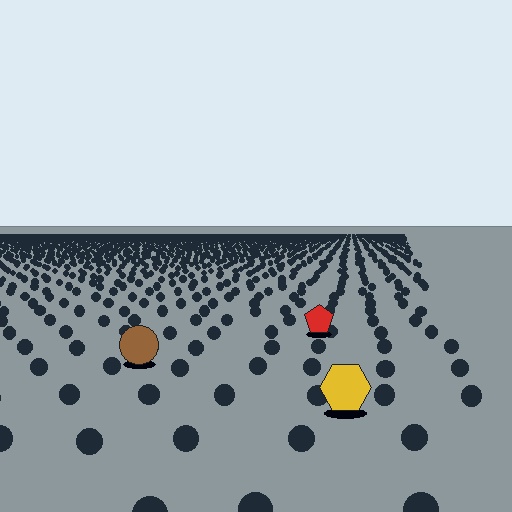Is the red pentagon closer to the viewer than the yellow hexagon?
No. The yellow hexagon is closer — you can tell from the texture gradient: the ground texture is coarser near it.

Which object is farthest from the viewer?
The red pentagon is farthest from the viewer. It appears smaller and the ground texture around it is denser.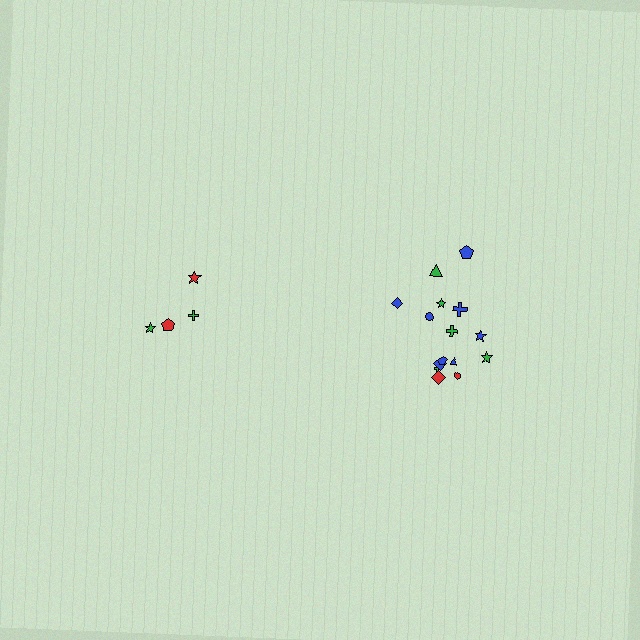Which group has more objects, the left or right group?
The right group.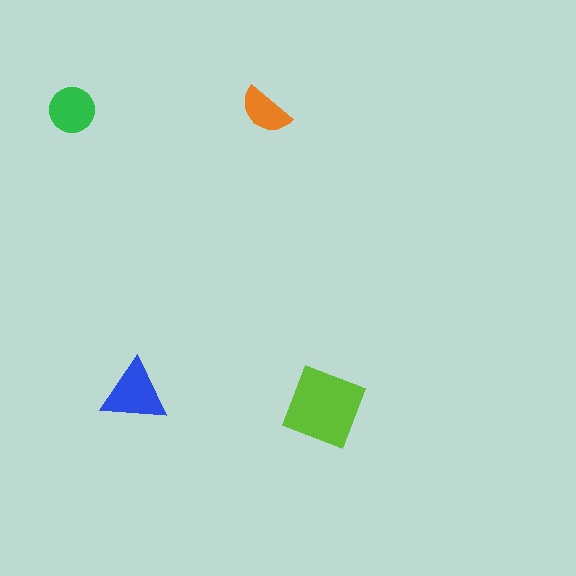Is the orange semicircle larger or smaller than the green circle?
Smaller.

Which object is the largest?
The lime diamond.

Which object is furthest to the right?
The lime diamond is rightmost.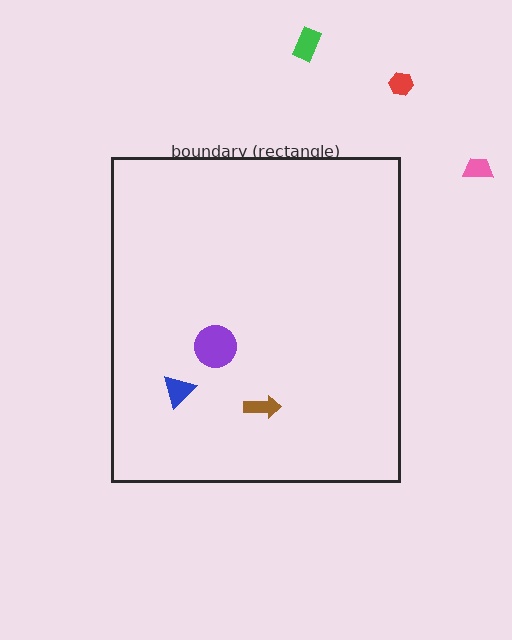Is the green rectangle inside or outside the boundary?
Outside.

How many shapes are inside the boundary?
3 inside, 3 outside.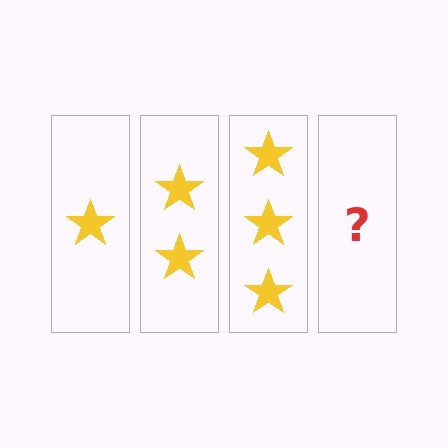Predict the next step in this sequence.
The next step is 4 stars.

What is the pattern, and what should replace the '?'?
The pattern is that each step adds one more star. The '?' should be 4 stars.